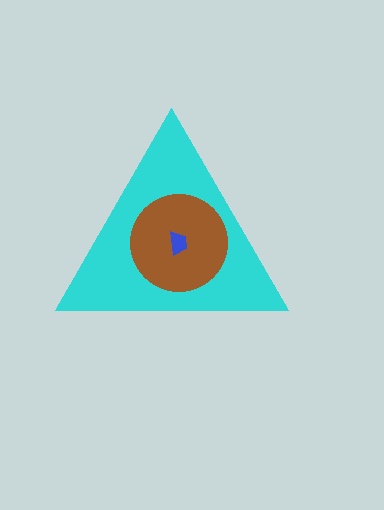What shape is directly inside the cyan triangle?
The brown circle.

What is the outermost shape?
The cyan triangle.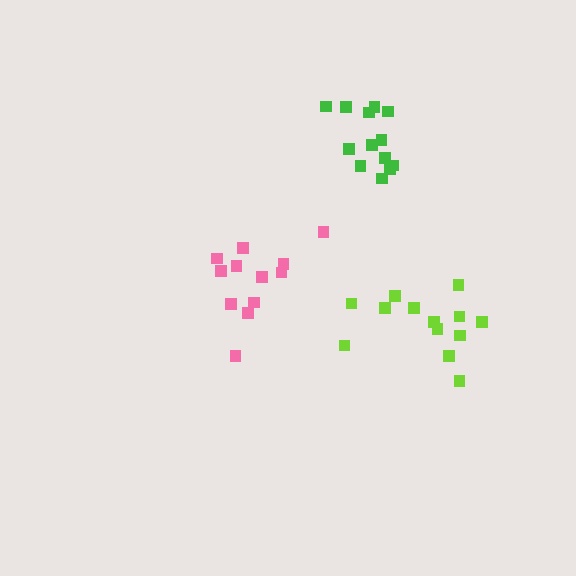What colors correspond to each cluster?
The clusters are colored: pink, lime, green.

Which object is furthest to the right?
The lime cluster is rightmost.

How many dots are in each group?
Group 1: 12 dots, Group 2: 13 dots, Group 3: 13 dots (38 total).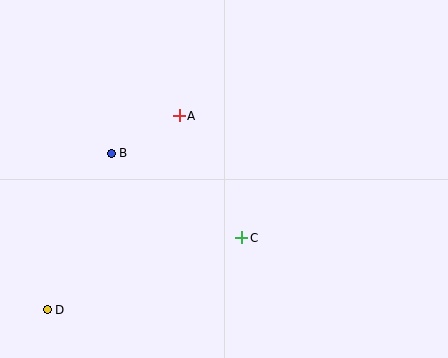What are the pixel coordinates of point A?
Point A is at (179, 116).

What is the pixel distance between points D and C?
The distance between D and C is 207 pixels.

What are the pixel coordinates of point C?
Point C is at (242, 238).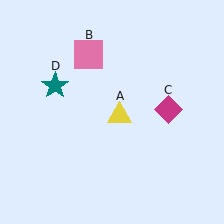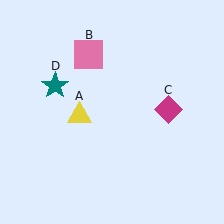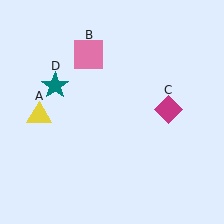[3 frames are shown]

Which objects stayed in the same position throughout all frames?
Pink square (object B) and magenta diamond (object C) and teal star (object D) remained stationary.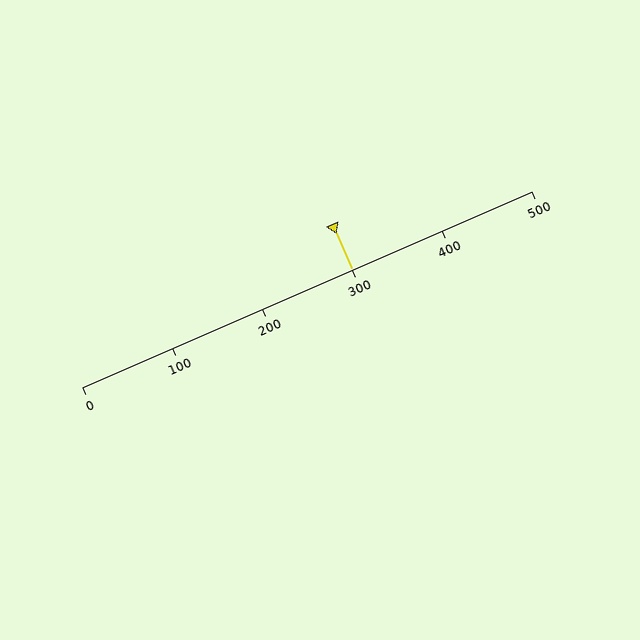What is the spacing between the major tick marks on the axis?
The major ticks are spaced 100 apart.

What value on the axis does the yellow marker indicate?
The marker indicates approximately 300.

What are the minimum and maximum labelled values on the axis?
The axis runs from 0 to 500.